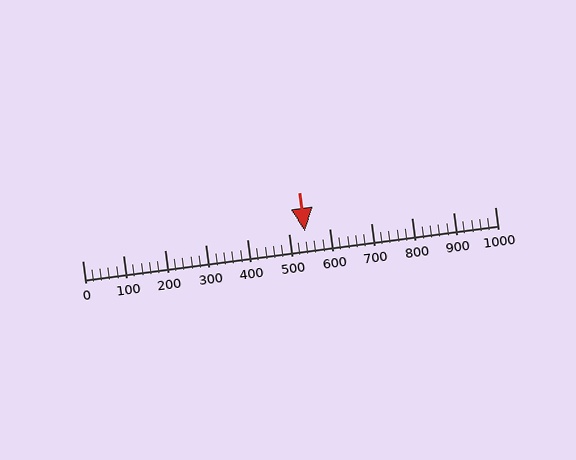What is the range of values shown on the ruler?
The ruler shows values from 0 to 1000.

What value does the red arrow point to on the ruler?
The red arrow points to approximately 540.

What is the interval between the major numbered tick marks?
The major tick marks are spaced 100 units apart.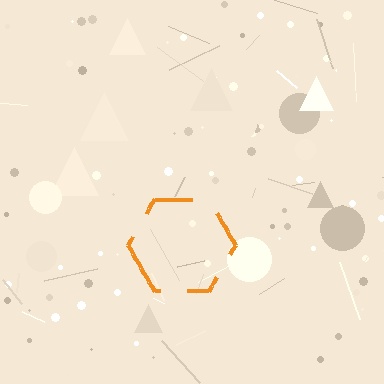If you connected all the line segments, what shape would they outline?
They would outline a hexagon.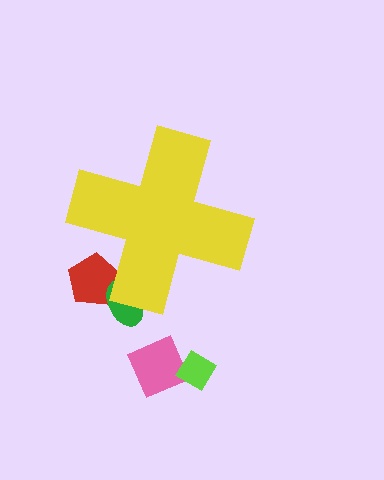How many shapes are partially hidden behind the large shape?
2 shapes are partially hidden.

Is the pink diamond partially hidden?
No, the pink diamond is fully visible.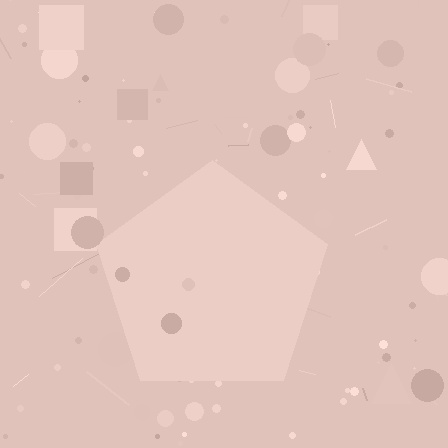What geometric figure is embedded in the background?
A pentagon is embedded in the background.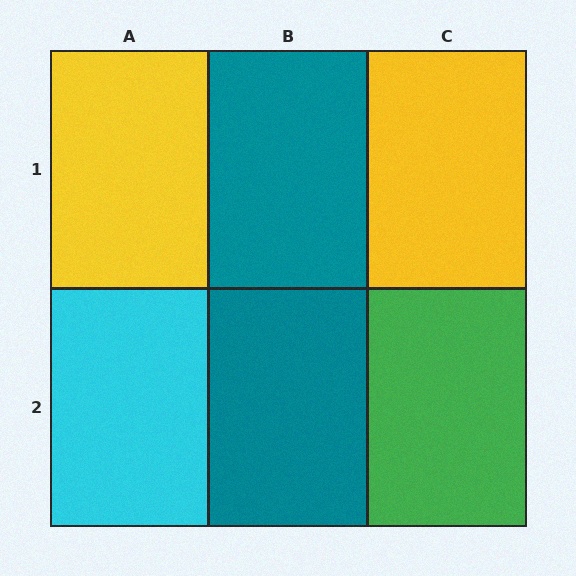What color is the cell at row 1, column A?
Yellow.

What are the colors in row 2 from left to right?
Cyan, teal, green.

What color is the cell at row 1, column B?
Teal.